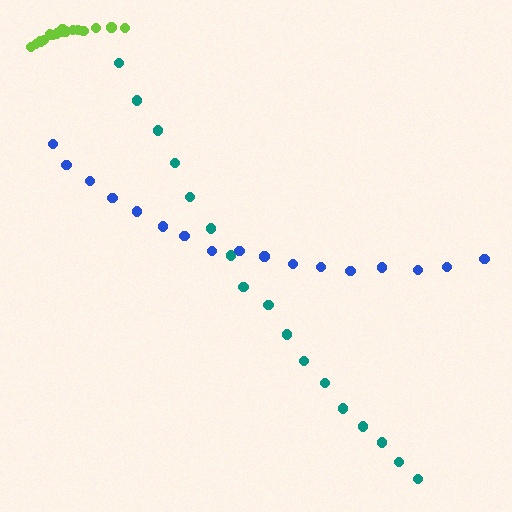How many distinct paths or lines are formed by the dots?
There are 3 distinct paths.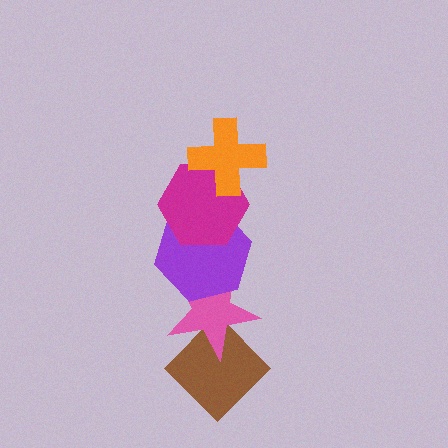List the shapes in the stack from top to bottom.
From top to bottom: the orange cross, the magenta hexagon, the purple hexagon, the pink star, the brown diamond.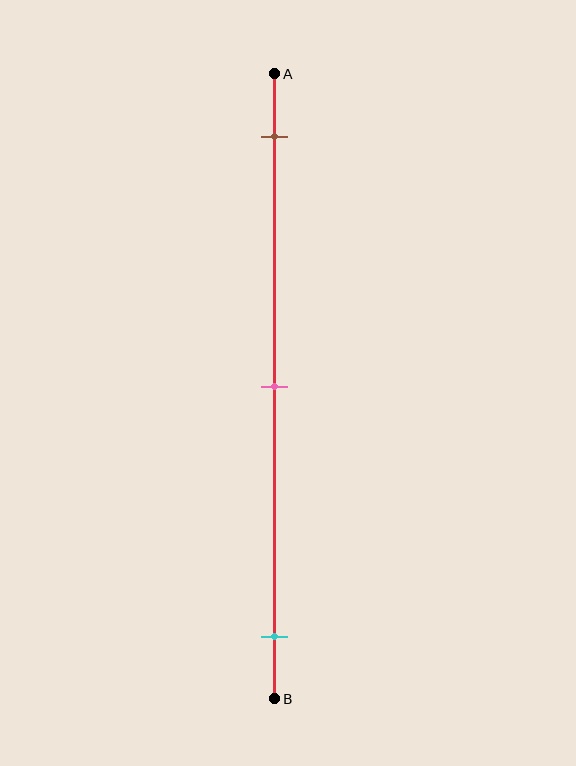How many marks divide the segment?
There are 3 marks dividing the segment.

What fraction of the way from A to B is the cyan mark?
The cyan mark is approximately 90% (0.9) of the way from A to B.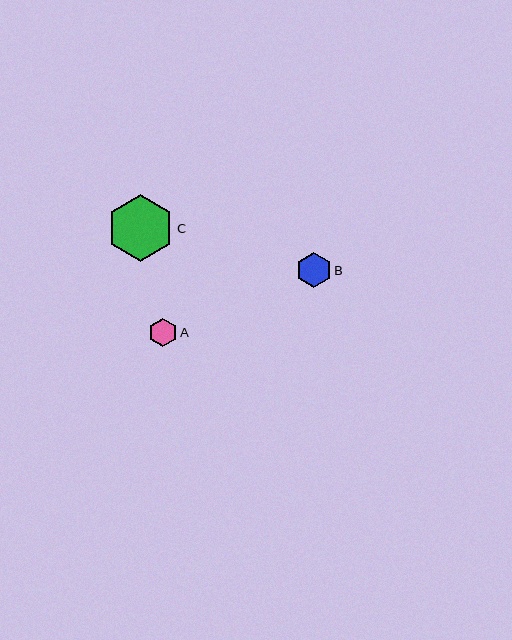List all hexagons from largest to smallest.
From largest to smallest: C, B, A.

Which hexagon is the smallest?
Hexagon A is the smallest with a size of approximately 29 pixels.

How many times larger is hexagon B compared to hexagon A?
Hexagon B is approximately 1.2 times the size of hexagon A.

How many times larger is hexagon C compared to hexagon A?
Hexagon C is approximately 2.3 times the size of hexagon A.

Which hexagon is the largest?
Hexagon C is the largest with a size of approximately 66 pixels.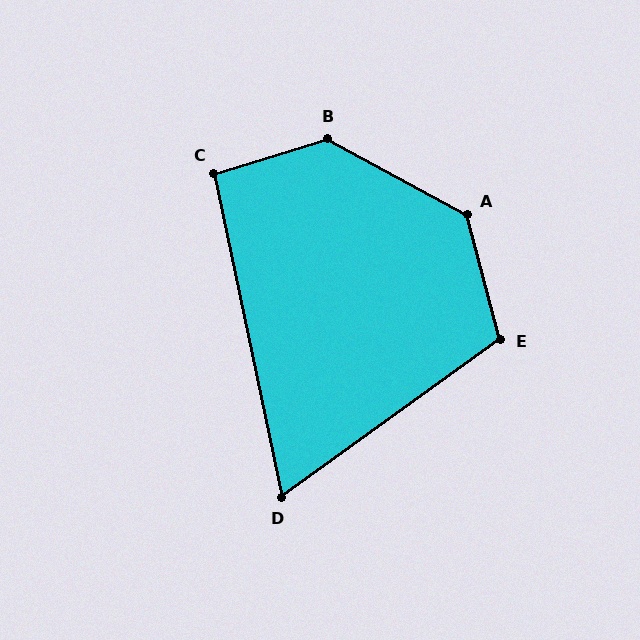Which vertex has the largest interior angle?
B, at approximately 135 degrees.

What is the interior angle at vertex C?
Approximately 95 degrees (approximately right).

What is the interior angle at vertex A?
Approximately 133 degrees (obtuse).